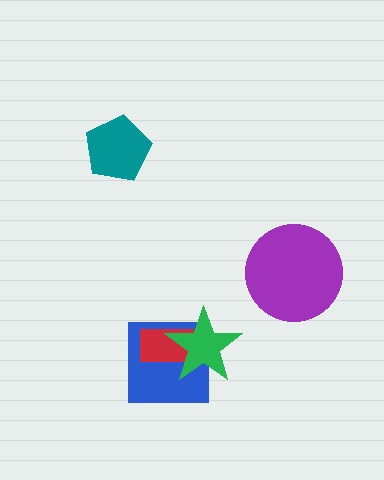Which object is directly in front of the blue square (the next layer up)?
The red rectangle is directly in front of the blue square.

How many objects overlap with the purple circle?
0 objects overlap with the purple circle.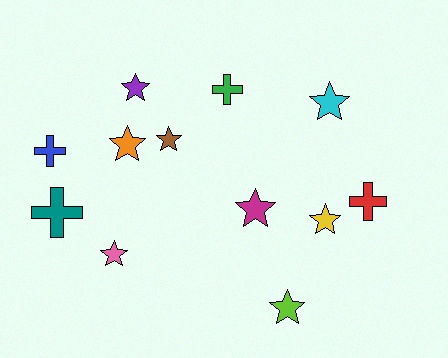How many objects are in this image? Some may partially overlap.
There are 12 objects.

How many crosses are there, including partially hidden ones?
There are 4 crosses.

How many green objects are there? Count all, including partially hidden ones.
There is 1 green object.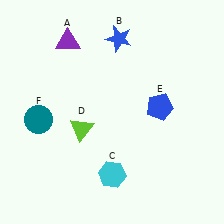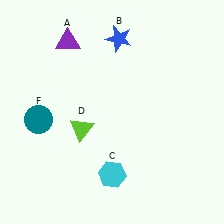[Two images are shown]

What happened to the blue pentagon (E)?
The blue pentagon (E) was removed in Image 2. It was in the top-right area of Image 1.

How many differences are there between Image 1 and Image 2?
There is 1 difference between the two images.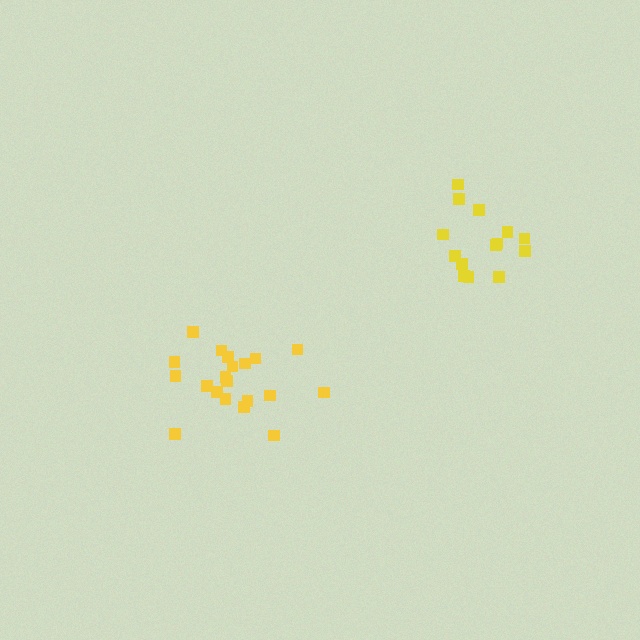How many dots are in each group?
Group 1: 20 dots, Group 2: 14 dots (34 total).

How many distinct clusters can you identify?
There are 2 distinct clusters.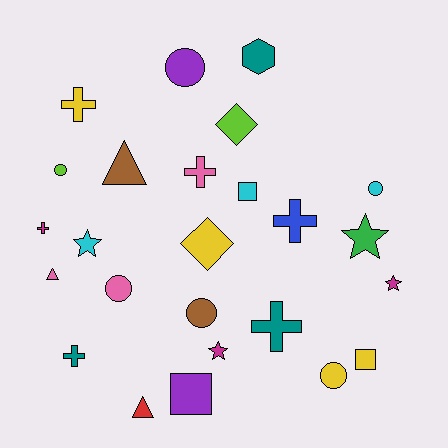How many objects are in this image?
There are 25 objects.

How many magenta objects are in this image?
There are 3 magenta objects.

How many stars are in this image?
There are 4 stars.